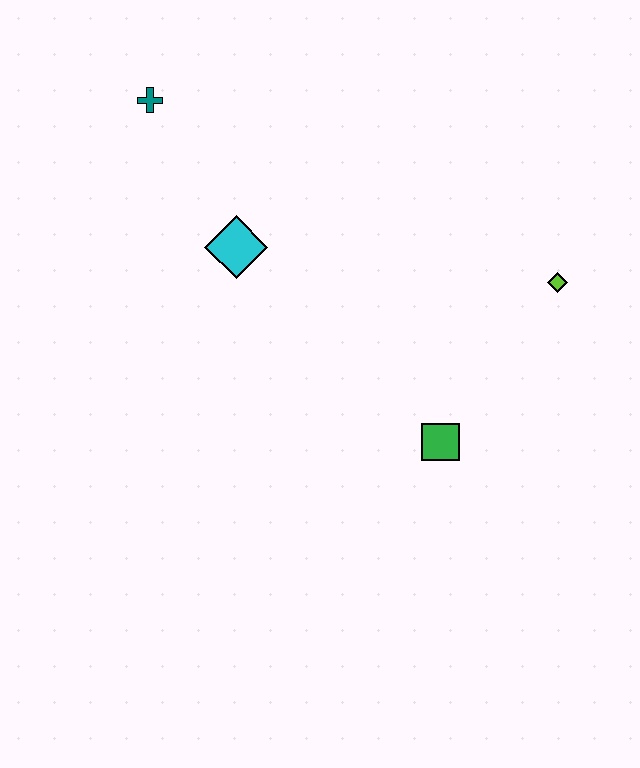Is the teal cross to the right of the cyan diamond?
No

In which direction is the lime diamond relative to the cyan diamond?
The lime diamond is to the right of the cyan diamond.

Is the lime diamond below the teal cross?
Yes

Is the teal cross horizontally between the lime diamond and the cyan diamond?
No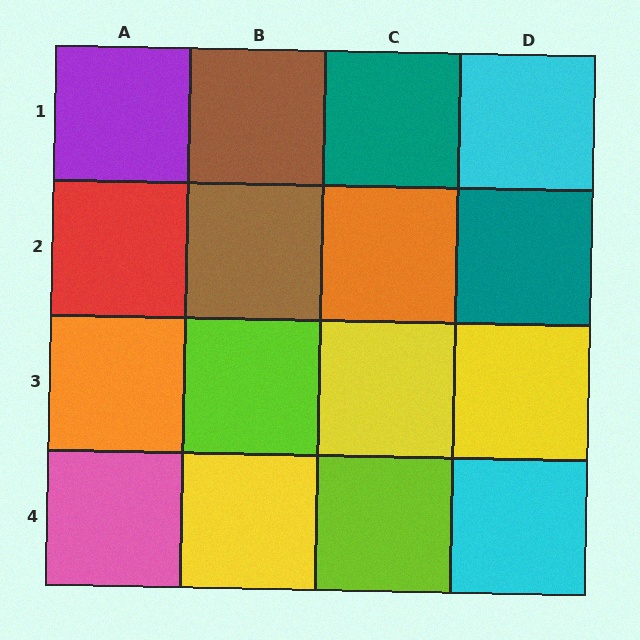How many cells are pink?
1 cell is pink.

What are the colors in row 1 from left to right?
Purple, brown, teal, cyan.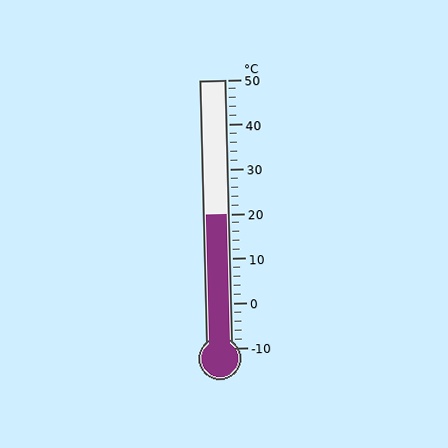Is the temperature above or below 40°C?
The temperature is below 40°C.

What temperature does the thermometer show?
The thermometer shows approximately 20°C.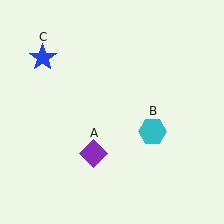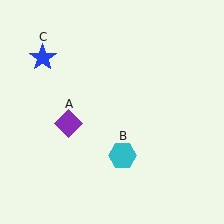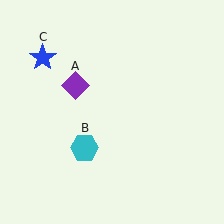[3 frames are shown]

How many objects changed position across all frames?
2 objects changed position: purple diamond (object A), cyan hexagon (object B).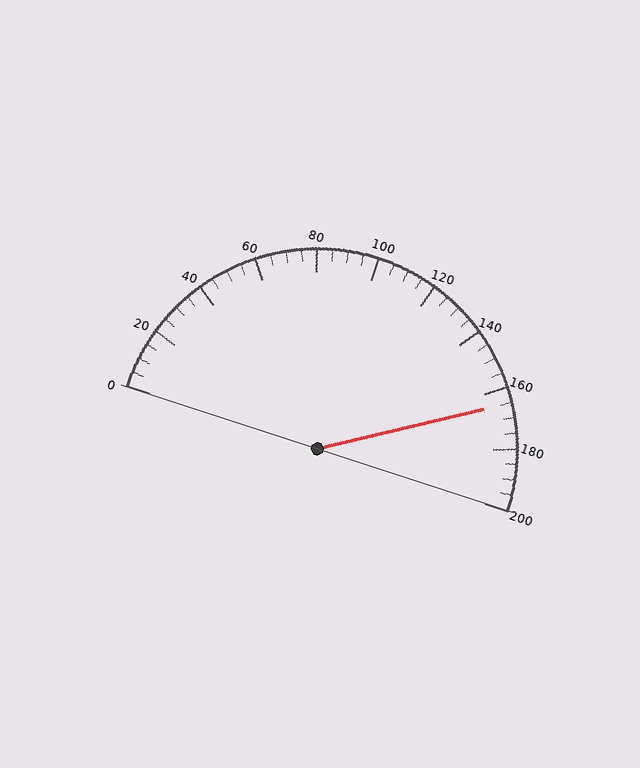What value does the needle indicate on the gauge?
The needle indicates approximately 165.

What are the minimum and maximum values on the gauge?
The gauge ranges from 0 to 200.